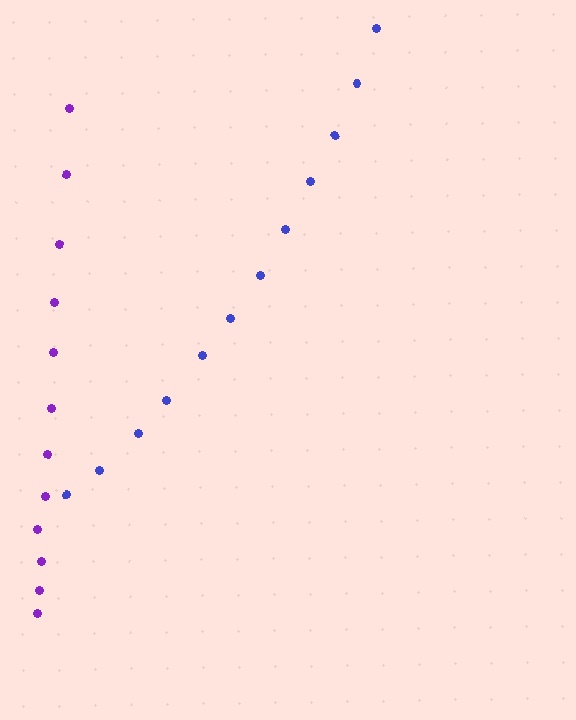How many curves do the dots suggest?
There are 2 distinct paths.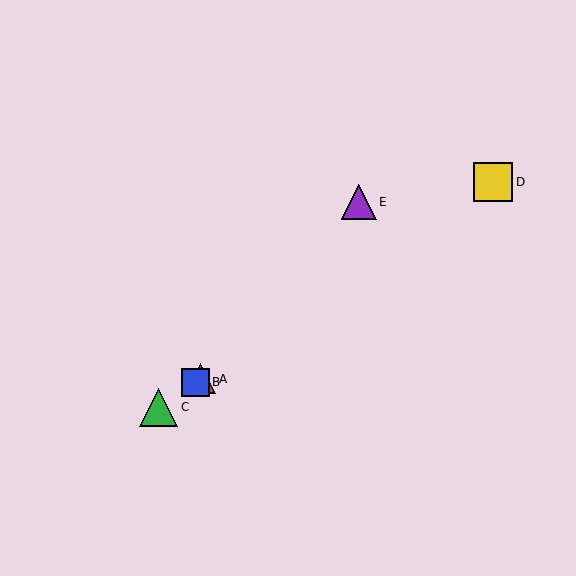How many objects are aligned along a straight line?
4 objects (A, B, C, D) are aligned along a straight line.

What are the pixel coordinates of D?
Object D is at (493, 182).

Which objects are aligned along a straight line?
Objects A, B, C, D are aligned along a straight line.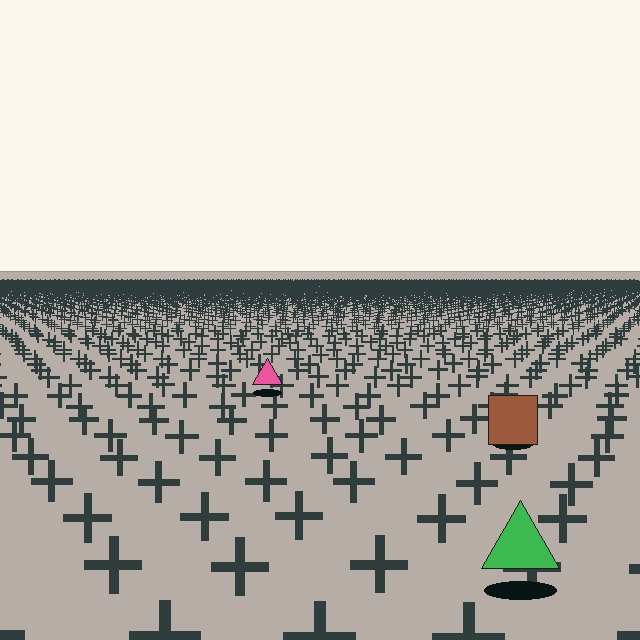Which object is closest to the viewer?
The green triangle is closest. The texture marks near it are larger and more spread out.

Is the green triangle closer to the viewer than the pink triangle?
Yes. The green triangle is closer — you can tell from the texture gradient: the ground texture is coarser near it.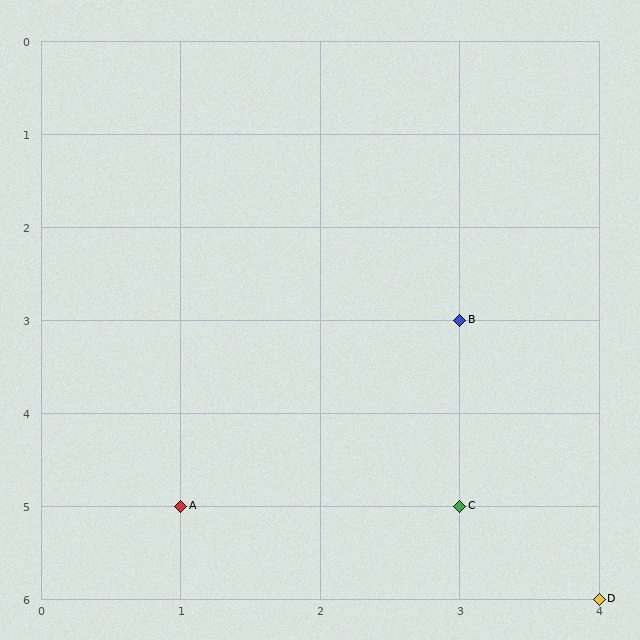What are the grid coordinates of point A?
Point A is at grid coordinates (1, 5).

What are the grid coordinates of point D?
Point D is at grid coordinates (4, 6).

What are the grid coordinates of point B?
Point B is at grid coordinates (3, 3).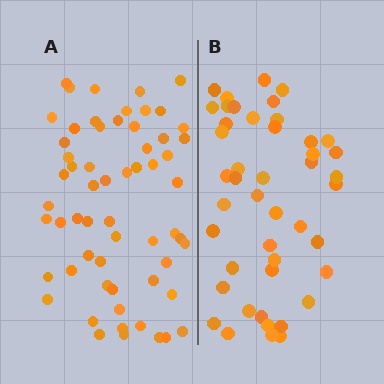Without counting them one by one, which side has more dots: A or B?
Region A (the left region) has more dots.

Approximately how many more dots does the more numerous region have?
Region A has approximately 15 more dots than region B.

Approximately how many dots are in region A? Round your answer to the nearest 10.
About 60 dots.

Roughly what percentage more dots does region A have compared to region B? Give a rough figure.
About 35% more.